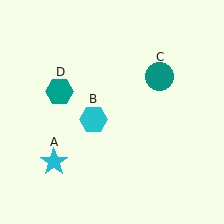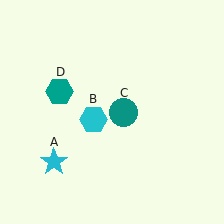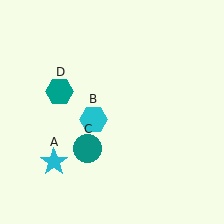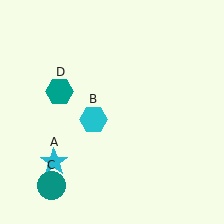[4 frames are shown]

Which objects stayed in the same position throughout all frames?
Cyan star (object A) and cyan hexagon (object B) and teal hexagon (object D) remained stationary.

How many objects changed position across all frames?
1 object changed position: teal circle (object C).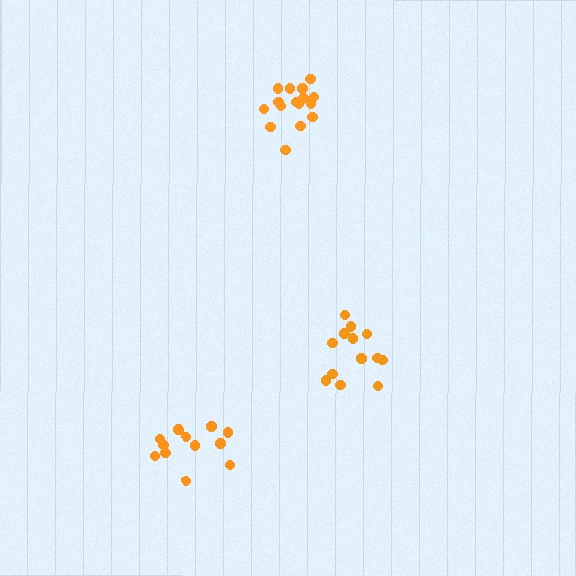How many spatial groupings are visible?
There are 3 spatial groupings.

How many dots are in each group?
Group 1: 12 dots, Group 2: 13 dots, Group 3: 17 dots (42 total).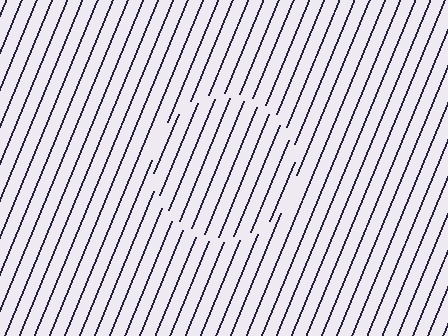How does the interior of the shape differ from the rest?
The interior of the shape contains the same grating, shifted by half a period — the contour is defined by the phase discontinuity where line-ends from the inner and outer gratings abut.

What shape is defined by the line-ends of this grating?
An illusory circle. The interior of the shape contains the same grating, shifted by half a period — the contour is defined by the phase discontinuity where line-ends from the inner and outer gratings abut.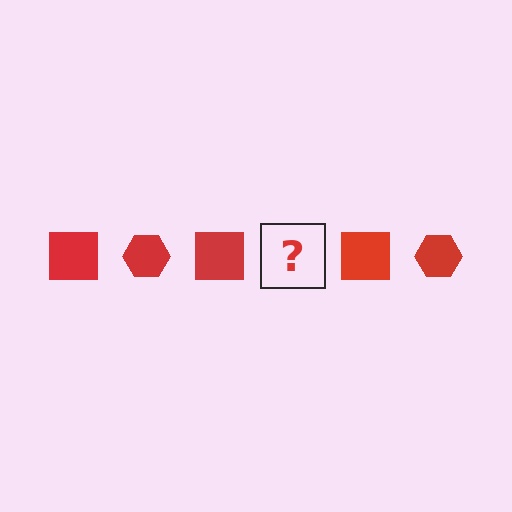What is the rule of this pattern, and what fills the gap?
The rule is that the pattern cycles through square, hexagon shapes in red. The gap should be filled with a red hexagon.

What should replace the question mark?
The question mark should be replaced with a red hexagon.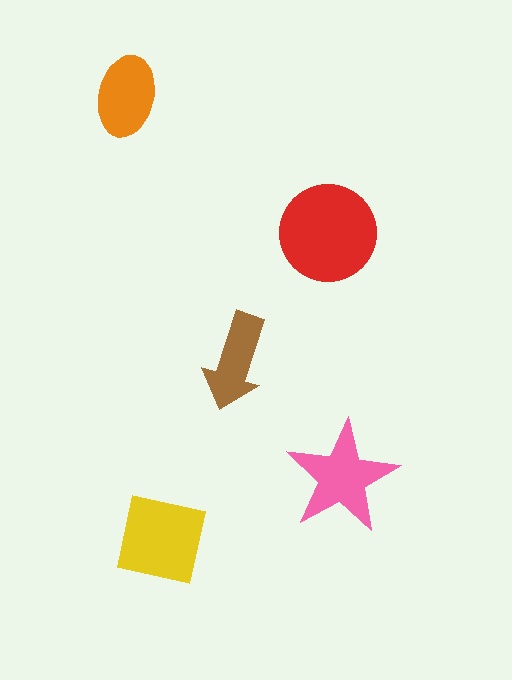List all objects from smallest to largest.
The brown arrow, the orange ellipse, the pink star, the yellow square, the red circle.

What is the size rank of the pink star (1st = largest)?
3rd.